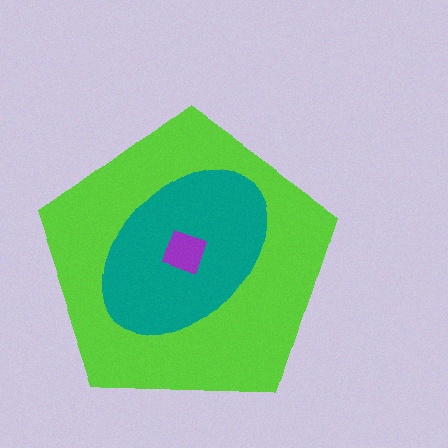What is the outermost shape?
The lime pentagon.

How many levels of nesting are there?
3.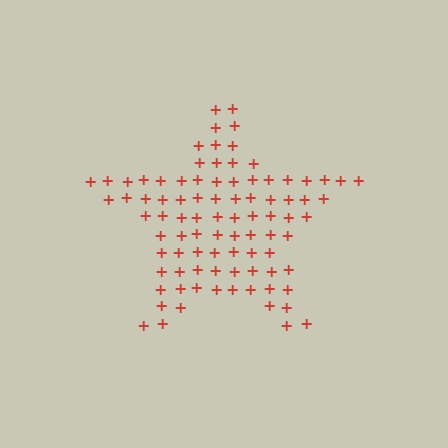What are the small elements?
The small elements are plus signs.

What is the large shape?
The large shape is a star.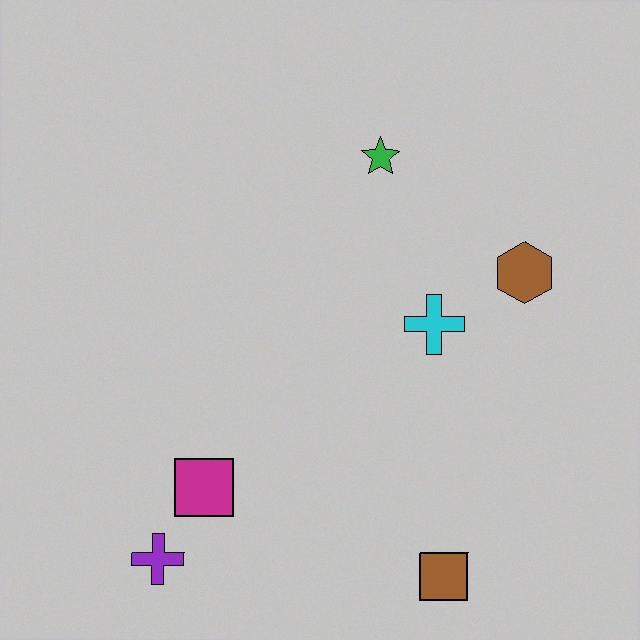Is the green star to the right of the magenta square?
Yes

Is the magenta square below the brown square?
No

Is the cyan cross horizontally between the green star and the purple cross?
No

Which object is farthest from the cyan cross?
The purple cross is farthest from the cyan cross.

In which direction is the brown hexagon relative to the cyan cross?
The brown hexagon is to the right of the cyan cross.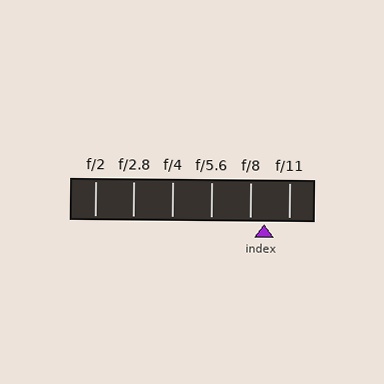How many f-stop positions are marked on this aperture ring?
There are 6 f-stop positions marked.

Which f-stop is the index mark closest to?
The index mark is closest to f/8.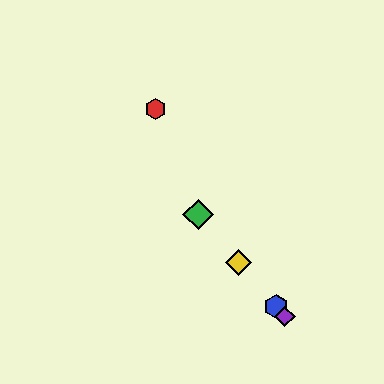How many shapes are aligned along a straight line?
4 shapes (the blue hexagon, the green diamond, the yellow diamond, the purple diamond) are aligned along a straight line.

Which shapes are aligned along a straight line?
The blue hexagon, the green diamond, the yellow diamond, the purple diamond are aligned along a straight line.